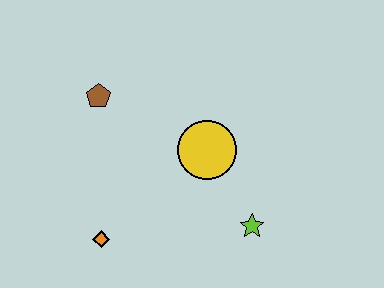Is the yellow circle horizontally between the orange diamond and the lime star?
Yes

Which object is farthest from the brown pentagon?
The lime star is farthest from the brown pentagon.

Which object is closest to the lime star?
The yellow circle is closest to the lime star.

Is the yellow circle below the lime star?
No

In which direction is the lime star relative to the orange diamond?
The lime star is to the right of the orange diamond.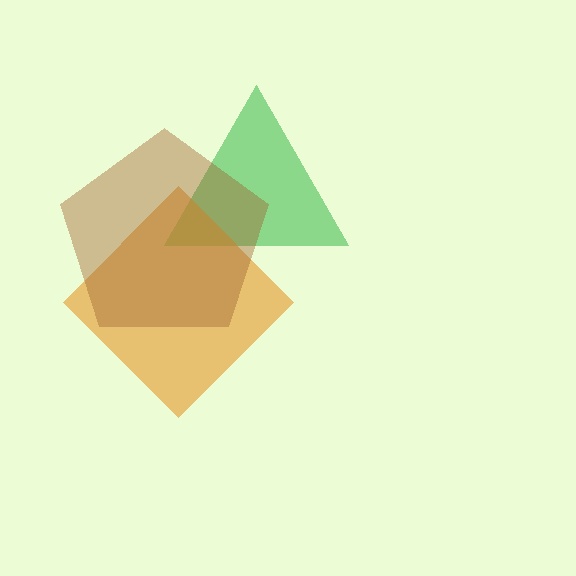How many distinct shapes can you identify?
There are 3 distinct shapes: a green triangle, an orange diamond, a brown pentagon.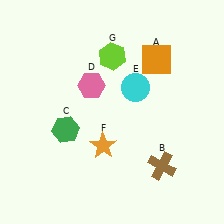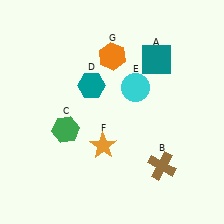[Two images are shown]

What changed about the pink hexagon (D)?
In Image 1, D is pink. In Image 2, it changed to teal.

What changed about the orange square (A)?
In Image 1, A is orange. In Image 2, it changed to teal.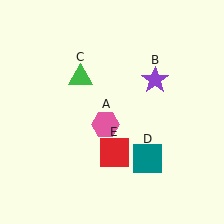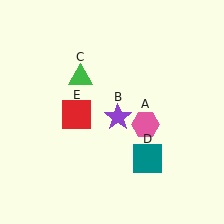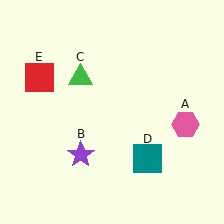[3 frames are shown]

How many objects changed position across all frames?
3 objects changed position: pink hexagon (object A), purple star (object B), red square (object E).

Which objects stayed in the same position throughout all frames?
Green triangle (object C) and teal square (object D) remained stationary.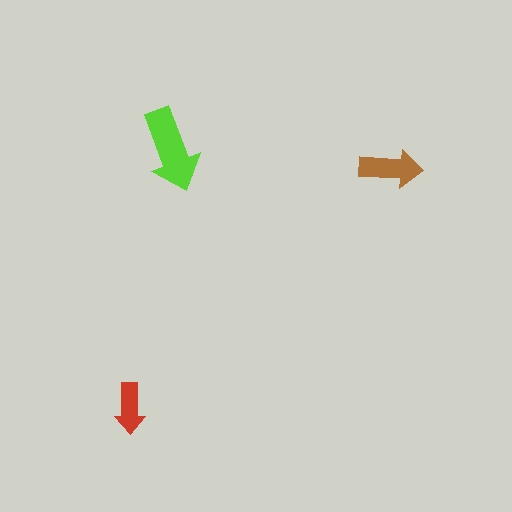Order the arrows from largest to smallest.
the lime one, the brown one, the red one.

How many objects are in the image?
There are 3 objects in the image.